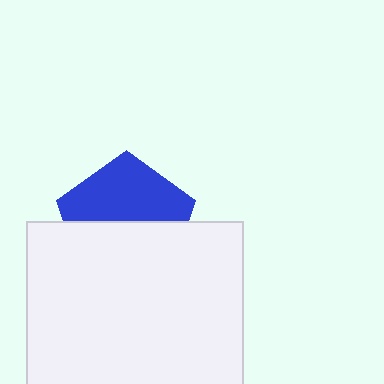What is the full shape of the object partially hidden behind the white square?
The partially hidden object is a blue pentagon.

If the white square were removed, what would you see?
You would see the complete blue pentagon.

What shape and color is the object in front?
The object in front is a white square.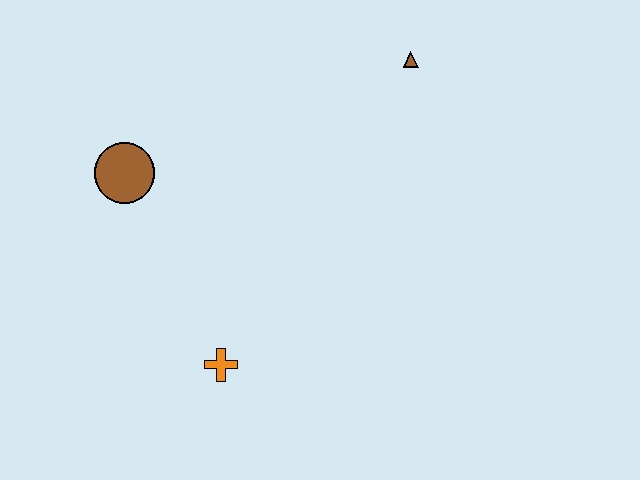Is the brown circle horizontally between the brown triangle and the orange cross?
No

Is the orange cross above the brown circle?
No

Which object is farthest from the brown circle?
The brown triangle is farthest from the brown circle.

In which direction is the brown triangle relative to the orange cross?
The brown triangle is above the orange cross.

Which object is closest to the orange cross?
The brown circle is closest to the orange cross.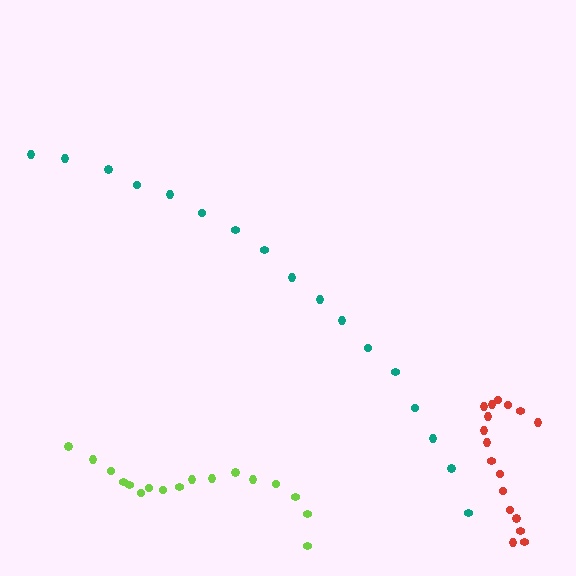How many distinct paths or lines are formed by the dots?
There are 3 distinct paths.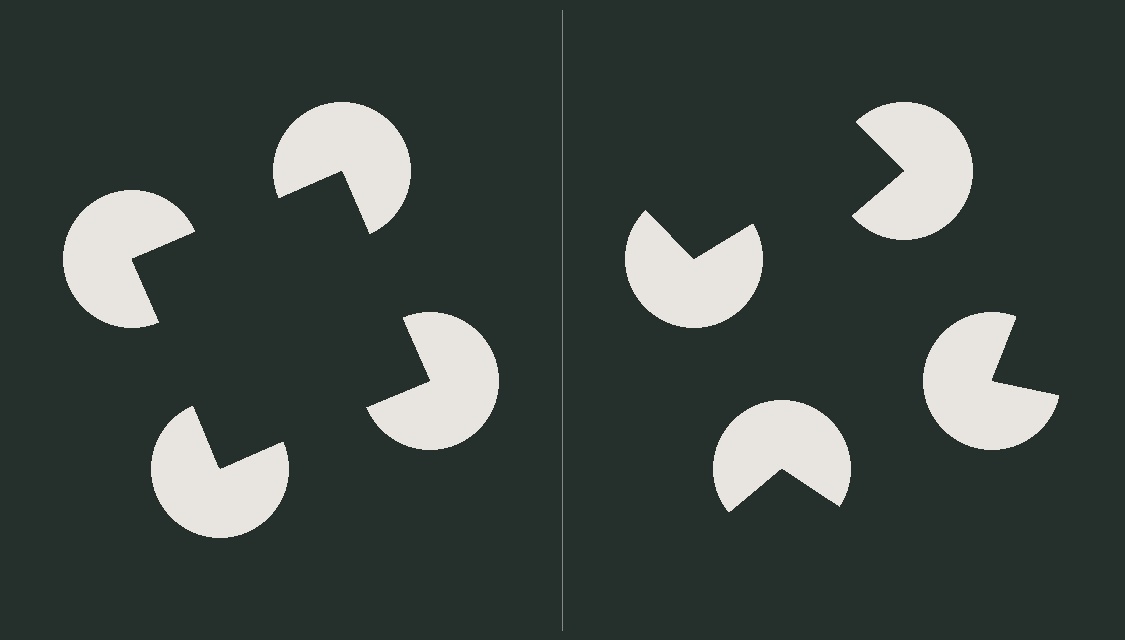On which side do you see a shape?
An illusory square appears on the left side. On the right side the wedge cuts are rotated, so no coherent shape forms.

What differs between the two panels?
The pac-man discs are positioned identically on both sides; only the wedge orientations differ. On the left they align to a square; on the right they are misaligned.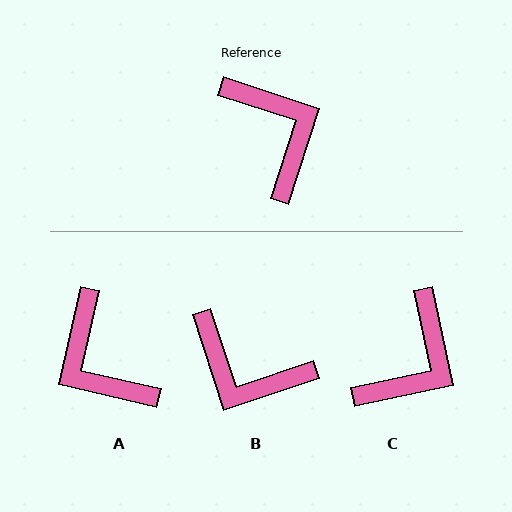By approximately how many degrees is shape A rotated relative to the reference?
Approximately 175 degrees clockwise.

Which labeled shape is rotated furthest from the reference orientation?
A, about 175 degrees away.